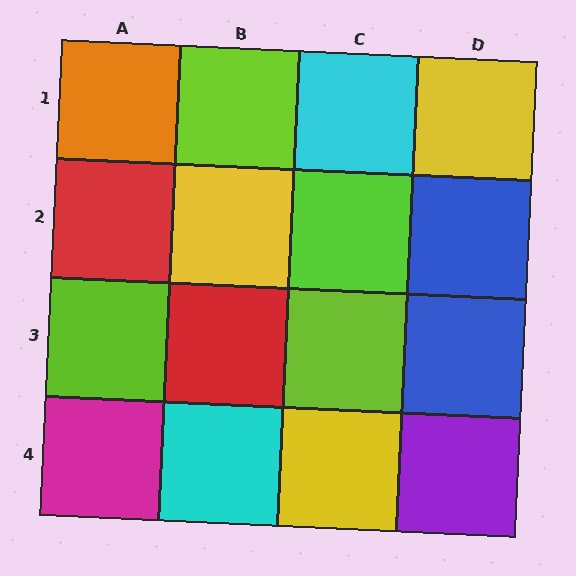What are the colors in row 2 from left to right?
Red, yellow, lime, blue.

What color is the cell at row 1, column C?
Cyan.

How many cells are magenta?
1 cell is magenta.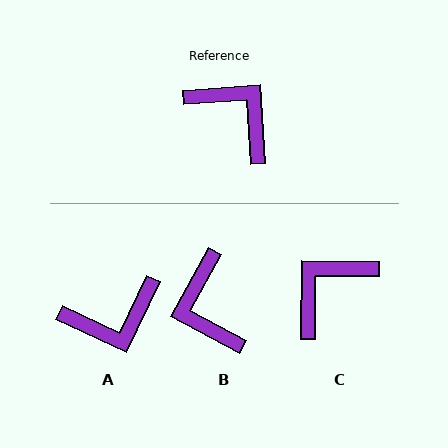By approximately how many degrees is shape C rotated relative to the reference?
Approximately 86 degrees counter-clockwise.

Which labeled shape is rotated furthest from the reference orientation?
B, about 147 degrees away.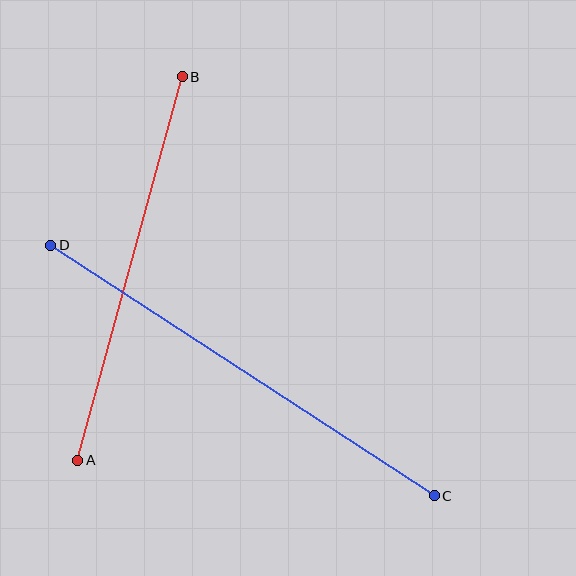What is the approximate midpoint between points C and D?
The midpoint is at approximately (242, 370) pixels.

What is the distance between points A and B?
The distance is approximately 397 pixels.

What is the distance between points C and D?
The distance is approximately 458 pixels.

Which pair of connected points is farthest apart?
Points C and D are farthest apart.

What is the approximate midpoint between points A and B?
The midpoint is at approximately (130, 268) pixels.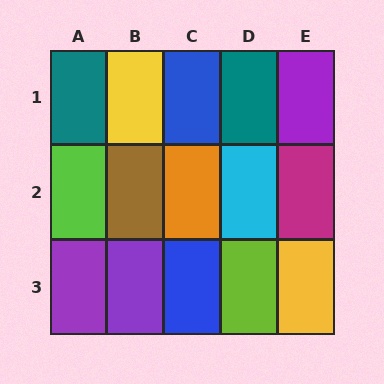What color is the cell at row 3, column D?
Lime.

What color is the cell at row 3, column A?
Purple.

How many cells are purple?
3 cells are purple.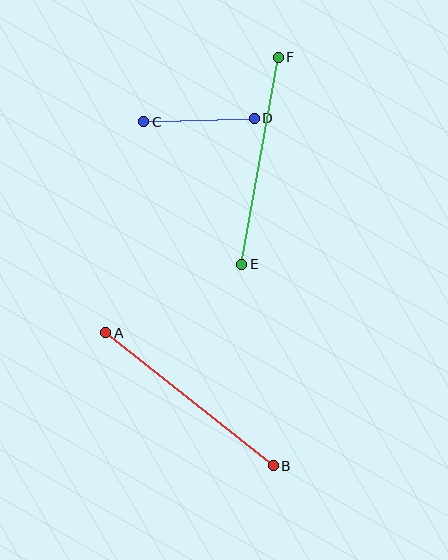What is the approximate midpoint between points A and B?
The midpoint is at approximately (190, 399) pixels.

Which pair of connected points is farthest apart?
Points A and B are farthest apart.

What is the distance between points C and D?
The distance is approximately 111 pixels.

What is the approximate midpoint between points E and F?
The midpoint is at approximately (260, 161) pixels.